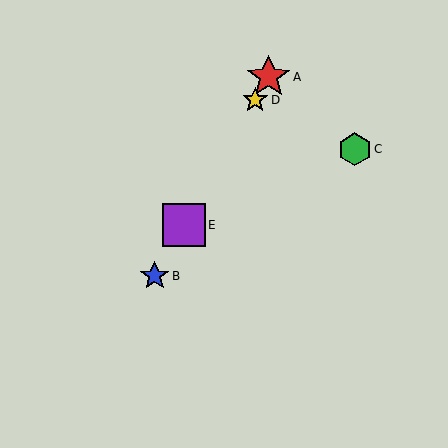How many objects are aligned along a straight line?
4 objects (A, B, D, E) are aligned along a straight line.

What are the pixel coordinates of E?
Object E is at (184, 225).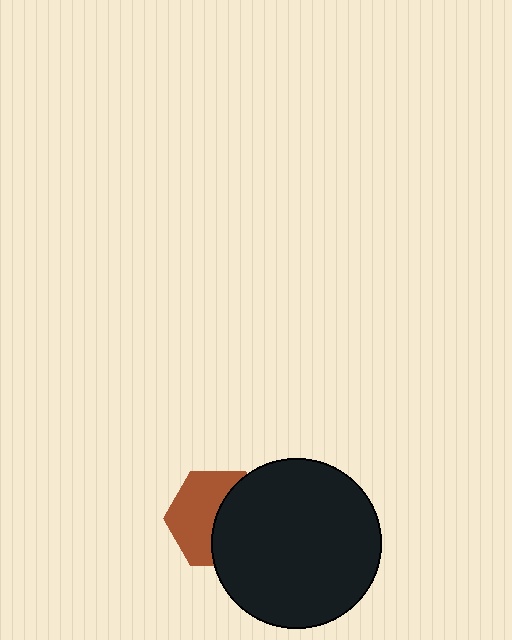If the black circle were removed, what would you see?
You would see the complete brown hexagon.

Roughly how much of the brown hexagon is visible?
About half of it is visible (roughly 53%).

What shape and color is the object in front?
The object in front is a black circle.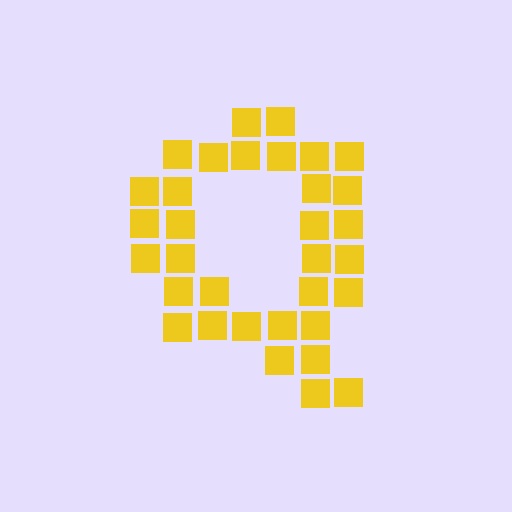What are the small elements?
The small elements are squares.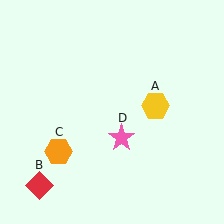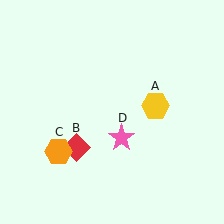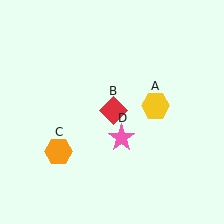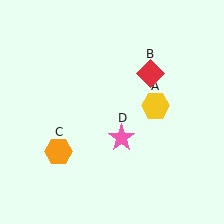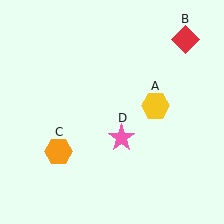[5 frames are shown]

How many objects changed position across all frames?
1 object changed position: red diamond (object B).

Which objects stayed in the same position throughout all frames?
Yellow hexagon (object A) and orange hexagon (object C) and pink star (object D) remained stationary.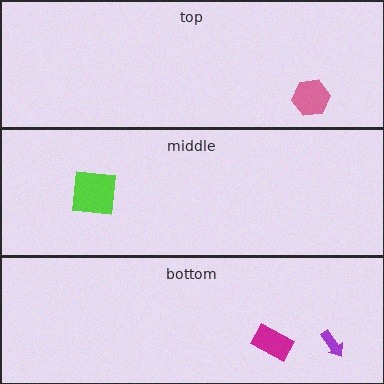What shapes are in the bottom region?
The magenta rectangle, the purple arrow.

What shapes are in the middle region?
The lime square.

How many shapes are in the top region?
1.